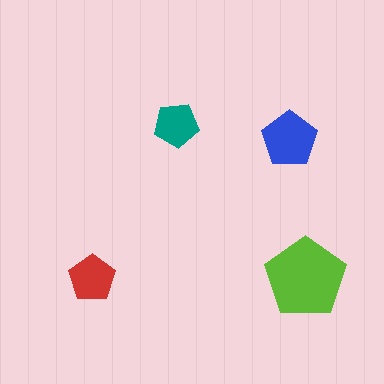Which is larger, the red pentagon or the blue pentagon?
The blue one.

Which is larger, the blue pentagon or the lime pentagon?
The lime one.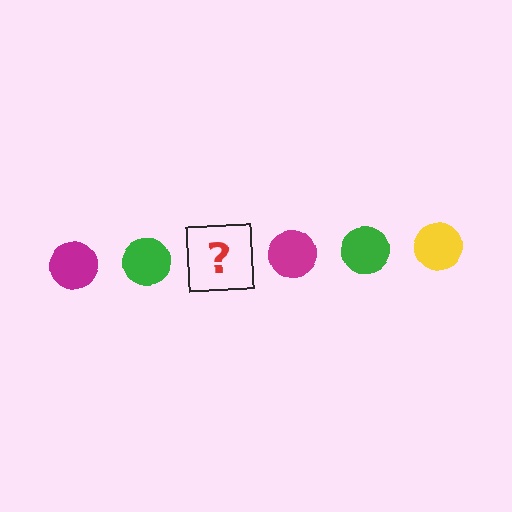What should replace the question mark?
The question mark should be replaced with a yellow circle.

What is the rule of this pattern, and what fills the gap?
The rule is that the pattern cycles through magenta, green, yellow circles. The gap should be filled with a yellow circle.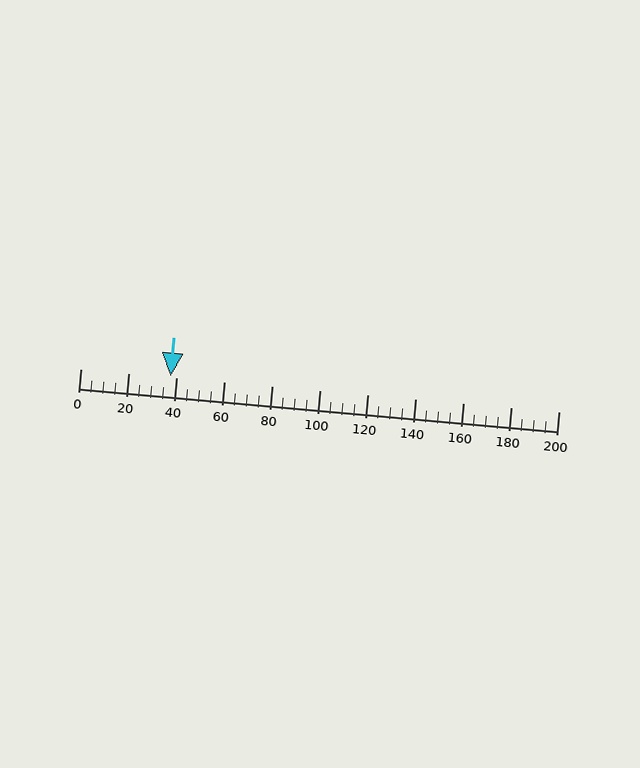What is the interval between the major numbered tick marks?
The major tick marks are spaced 20 units apart.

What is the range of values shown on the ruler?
The ruler shows values from 0 to 200.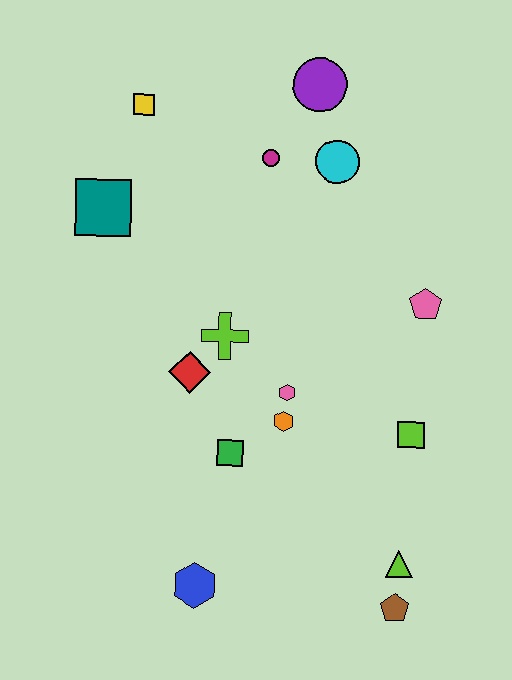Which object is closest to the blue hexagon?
The green square is closest to the blue hexagon.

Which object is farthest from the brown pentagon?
The yellow square is farthest from the brown pentagon.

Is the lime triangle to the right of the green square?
Yes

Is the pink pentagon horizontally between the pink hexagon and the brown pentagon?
No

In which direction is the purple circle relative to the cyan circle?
The purple circle is above the cyan circle.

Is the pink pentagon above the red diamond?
Yes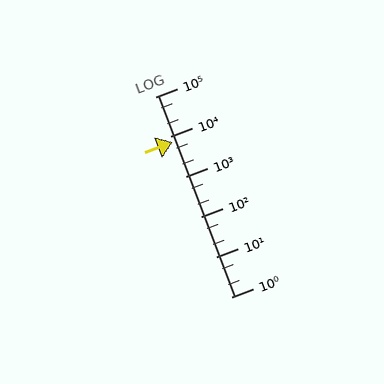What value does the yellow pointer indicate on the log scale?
The pointer indicates approximately 7300.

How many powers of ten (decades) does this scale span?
The scale spans 5 decades, from 1 to 100000.